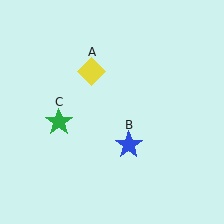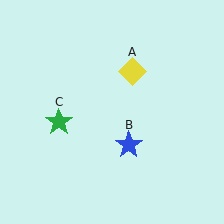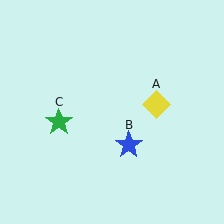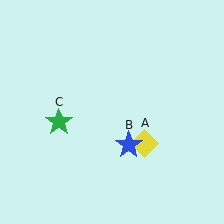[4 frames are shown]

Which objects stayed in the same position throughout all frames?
Blue star (object B) and green star (object C) remained stationary.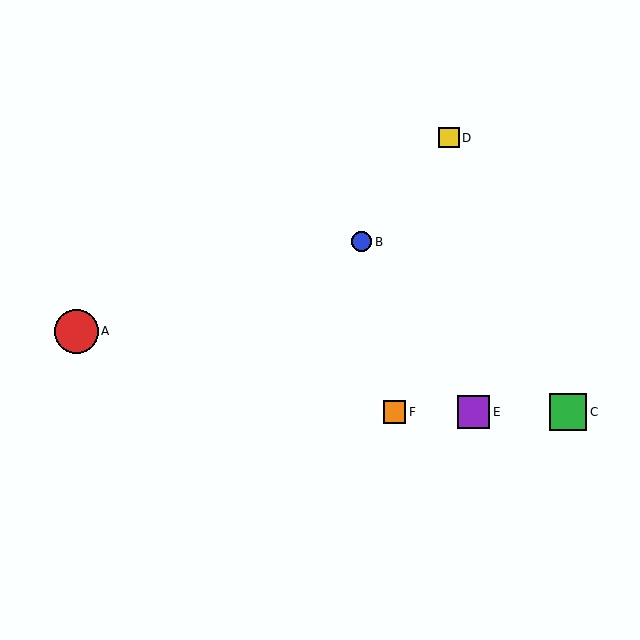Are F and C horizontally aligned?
Yes, both are at y≈412.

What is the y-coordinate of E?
Object E is at y≈412.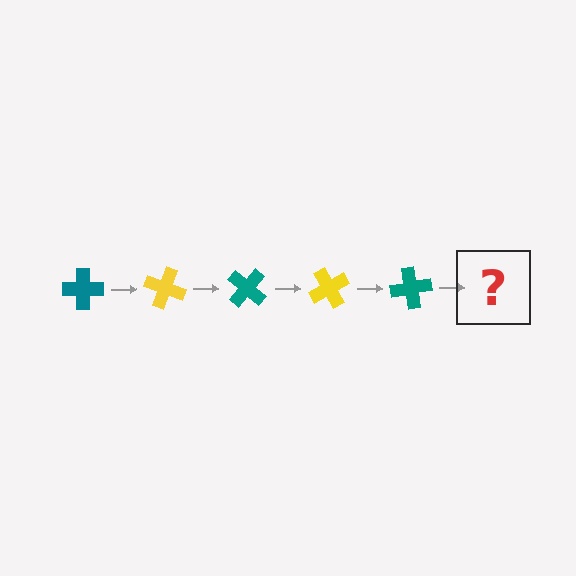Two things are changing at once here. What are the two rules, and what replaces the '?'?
The two rules are that it rotates 20 degrees each step and the color cycles through teal and yellow. The '?' should be a yellow cross, rotated 100 degrees from the start.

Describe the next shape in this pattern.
It should be a yellow cross, rotated 100 degrees from the start.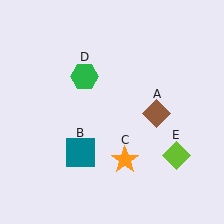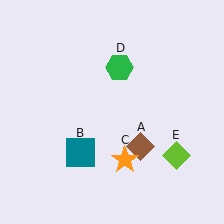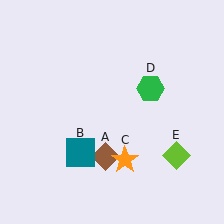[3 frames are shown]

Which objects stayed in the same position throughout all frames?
Teal square (object B) and orange star (object C) and lime diamond (object E) remained stationary.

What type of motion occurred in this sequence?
The brown diamond (object A), green hexagon (object D) rotated clockwise around the center of the scene.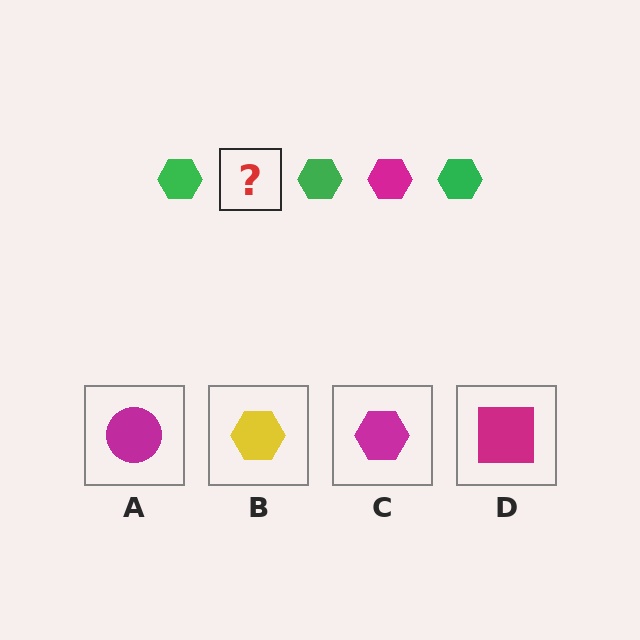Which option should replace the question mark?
Option C.